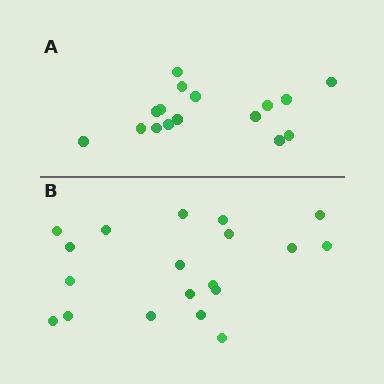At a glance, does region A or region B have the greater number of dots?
Region B (the bottom region) has more dots.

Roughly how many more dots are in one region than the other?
Region B has just a few more — roughly 2 or 3 more dots than region A.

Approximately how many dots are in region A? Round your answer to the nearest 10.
About 20 dots. (The exact count is 16, which rounds to 20.)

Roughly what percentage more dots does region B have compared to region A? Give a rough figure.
About 20% more.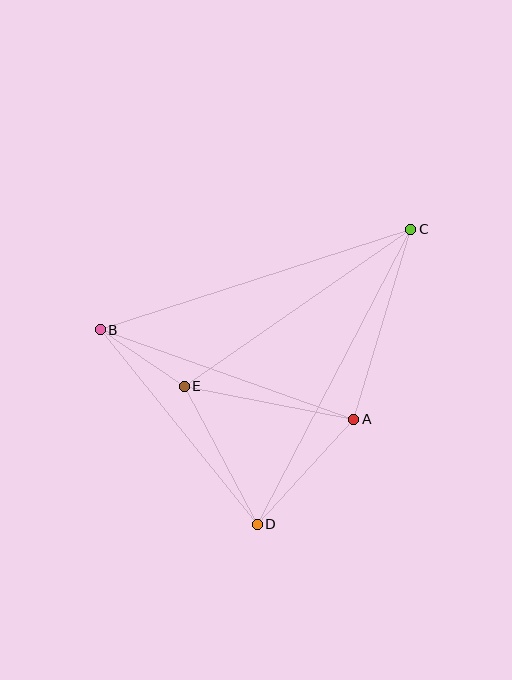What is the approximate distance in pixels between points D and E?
The distance between D and E is approximately 156 pixels.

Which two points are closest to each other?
Points B and E are closest to each other.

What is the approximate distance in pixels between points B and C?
The distance between B and C is approximately 327 pixels.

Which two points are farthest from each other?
Points C and D are farthest from each other.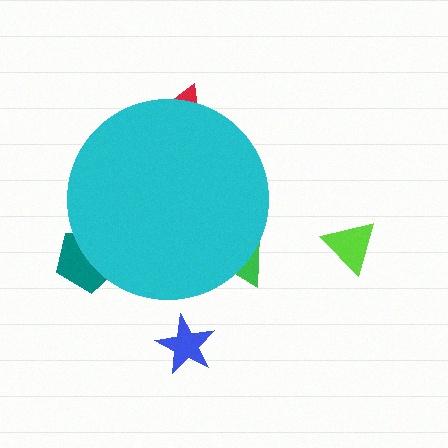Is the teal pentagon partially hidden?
Yes, the teal pentagon is partially hidden behind the cyan circle.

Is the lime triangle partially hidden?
No, the lime triangle is fully visible.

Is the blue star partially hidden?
No, the blue star is fully visible.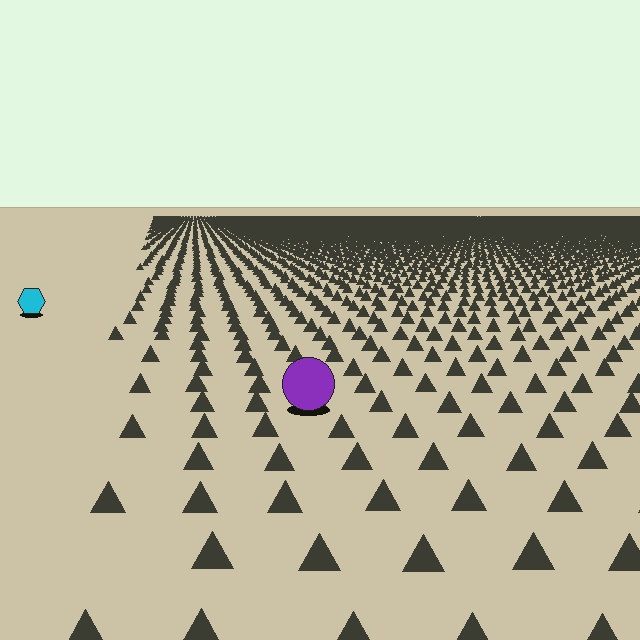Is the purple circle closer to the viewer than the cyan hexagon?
Yes. The purple circle is closer — you can tell from the texture gradient: the ground texture is coarser near it.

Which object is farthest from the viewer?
The cyan hexagon is farthest from the viewer. It appears smaller and the ground texture around it is denser.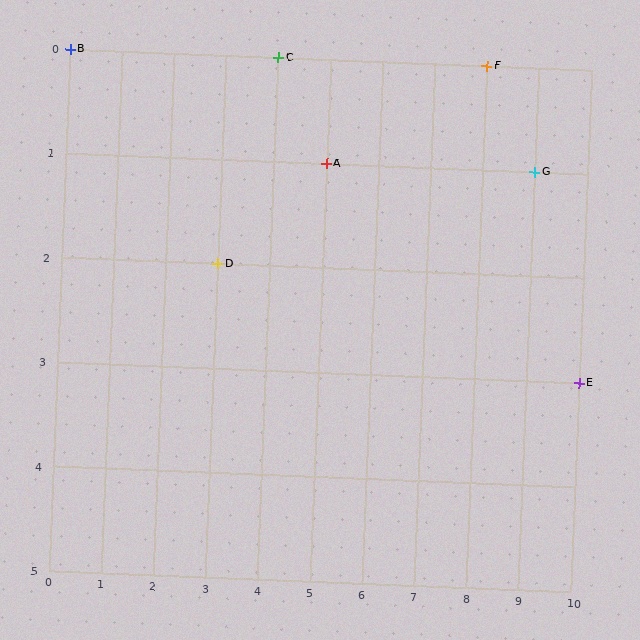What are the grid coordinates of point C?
Point C is at grid coordinates (4, 0).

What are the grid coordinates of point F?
Point F is at grid coordinates (8, 0).